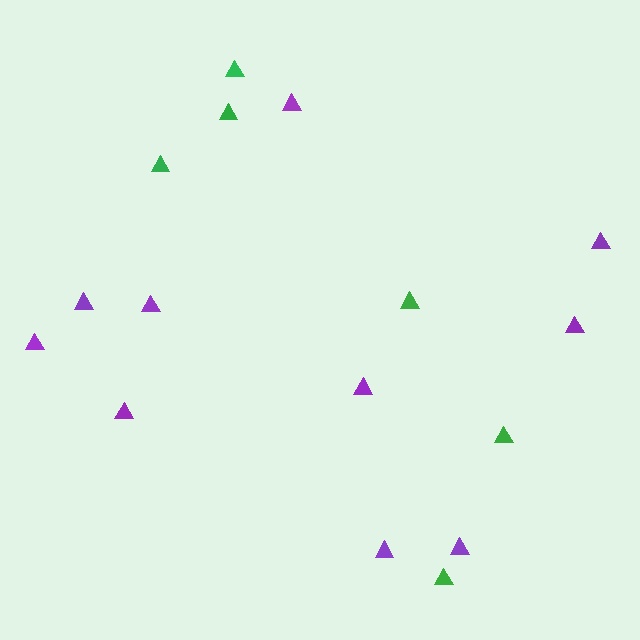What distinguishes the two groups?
There are 2 groups: one group of purple triangles (10) and one group of green triangles (6).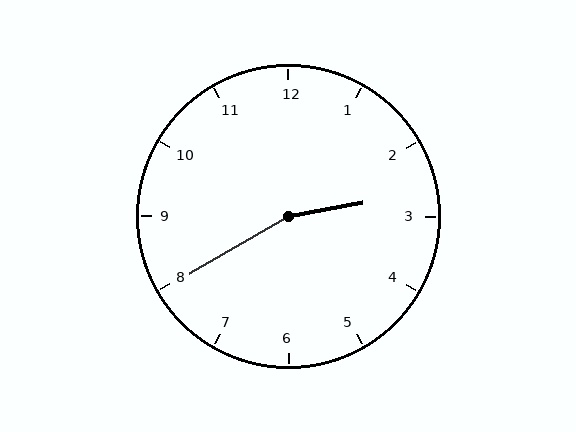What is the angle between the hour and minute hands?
Approximately 160 degrees.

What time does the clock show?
2:40.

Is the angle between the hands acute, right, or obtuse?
It is obtuse.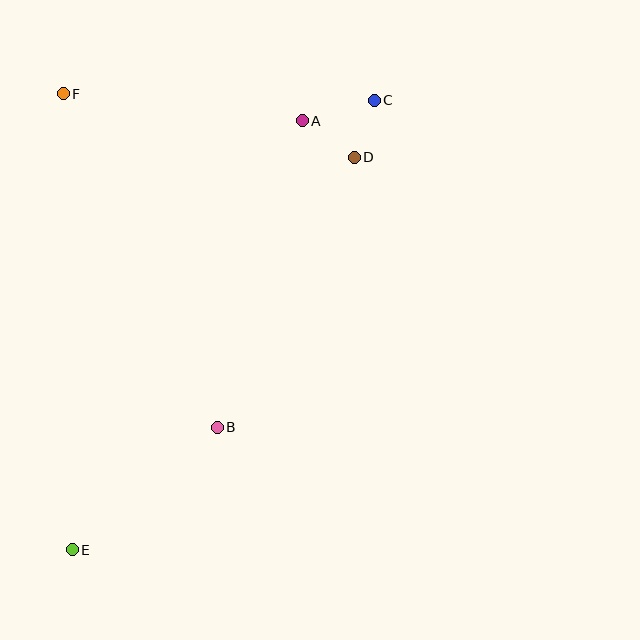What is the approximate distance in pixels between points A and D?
The distance between A and D is approximately 64 pixels.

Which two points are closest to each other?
Points C and D are closest to each other.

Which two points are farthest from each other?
Points C and E are farthest from each other.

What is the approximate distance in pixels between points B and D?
The distance between B and D is approximately 303 pixels.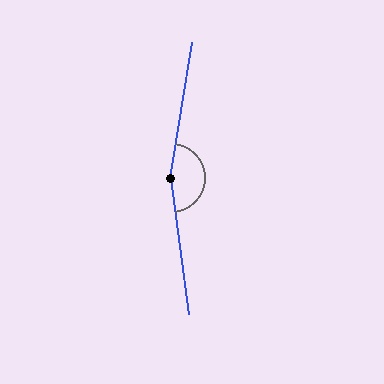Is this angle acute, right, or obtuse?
It is obtuse.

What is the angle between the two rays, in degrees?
Approximately 163 degrees.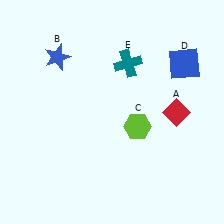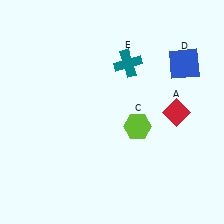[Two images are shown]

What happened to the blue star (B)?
The blue star (B) was removed in Image 2. It was in the top-left area of Image 1.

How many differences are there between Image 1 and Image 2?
There is 1 difference between the two images.